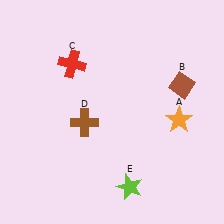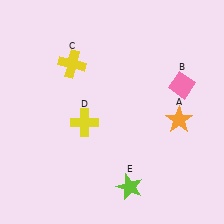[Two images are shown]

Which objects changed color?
B changed from brown to pink. C changed from red to yellow. D changed from brown to yellow.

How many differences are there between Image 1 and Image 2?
There are 3 differences between the two images.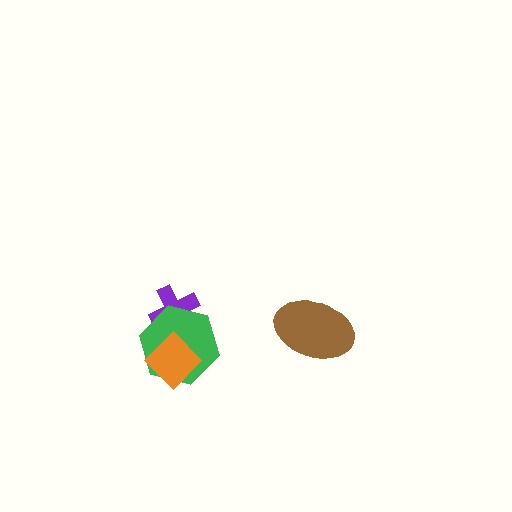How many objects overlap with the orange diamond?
1 object overlaps with the orange diamond.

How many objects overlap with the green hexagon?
2 objects overlap with the green hexagon.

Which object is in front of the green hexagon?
The orange diamond is in front of the green hexagon.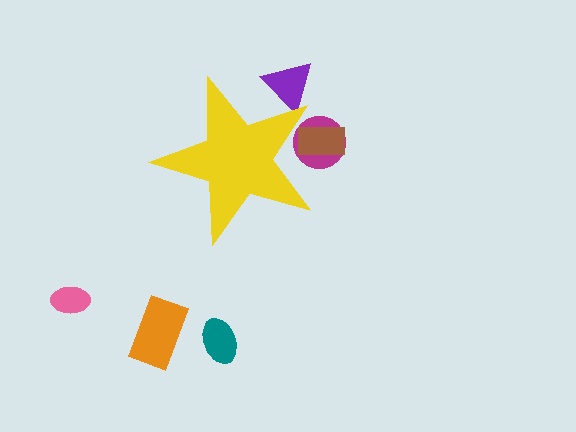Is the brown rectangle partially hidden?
Yes, the brown rectangle is partially hidden behind the yellow star.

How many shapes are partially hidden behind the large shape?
3 shapes are partially hidden.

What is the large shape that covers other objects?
A yellow star.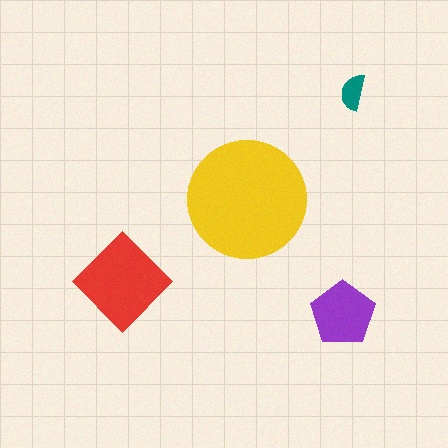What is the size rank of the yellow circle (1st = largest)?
1st.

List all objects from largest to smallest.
The yellow circle, the red diamond, the purple pentagon, the teal semicircle.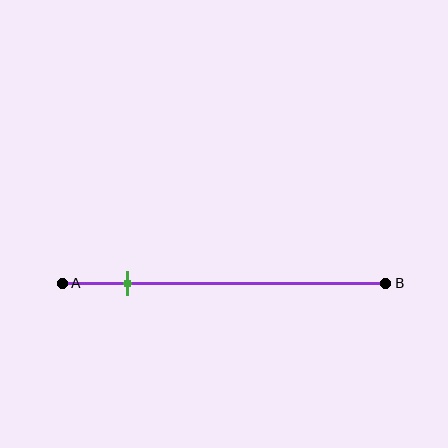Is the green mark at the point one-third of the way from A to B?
No, the mark is at about 20% from A, not at the 33% one-third point.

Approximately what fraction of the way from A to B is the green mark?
The green mark is approximately 20% of the way from A to B.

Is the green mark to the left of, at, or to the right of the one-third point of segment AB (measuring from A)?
The green mark is to the left of the one-third point of segment AB.